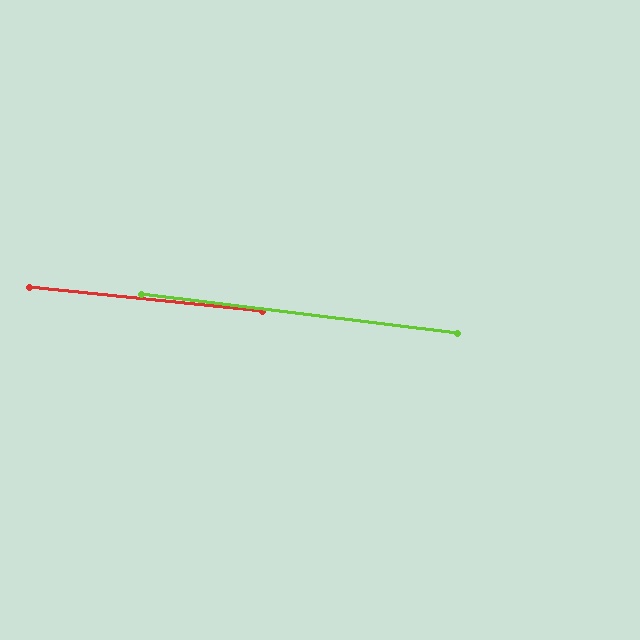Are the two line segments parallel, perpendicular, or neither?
Parallel — their directions differ by only 1.1°.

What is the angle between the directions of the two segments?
Approximately 1 degree.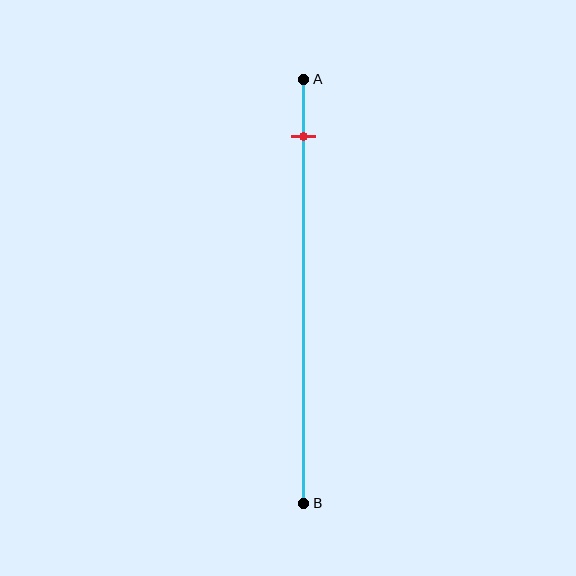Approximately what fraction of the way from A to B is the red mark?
The red mark is approximately 15% of the way from A to B.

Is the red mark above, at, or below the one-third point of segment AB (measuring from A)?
The red mark is above the one-third point of segment AB.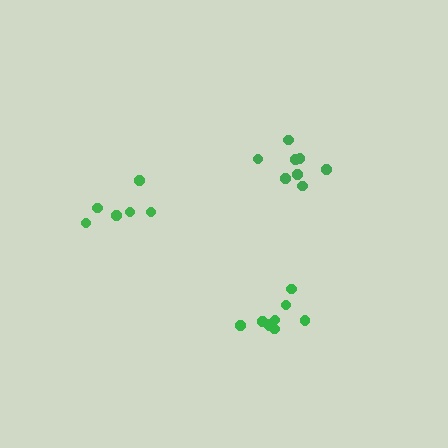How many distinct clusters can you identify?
There are 3 distinct clusters.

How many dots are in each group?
Group 1: 9 dots, Group 2: 8 dots, Group 3: 6 dots (23 total).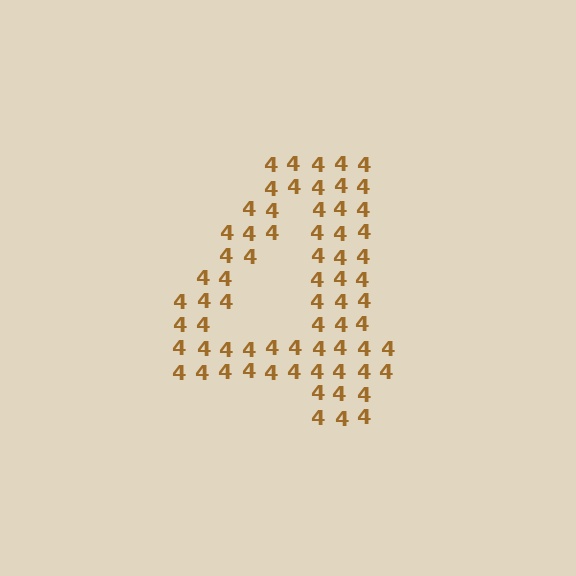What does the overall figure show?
The overall figure shows the digit 4.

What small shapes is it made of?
It is made of small digit 4's.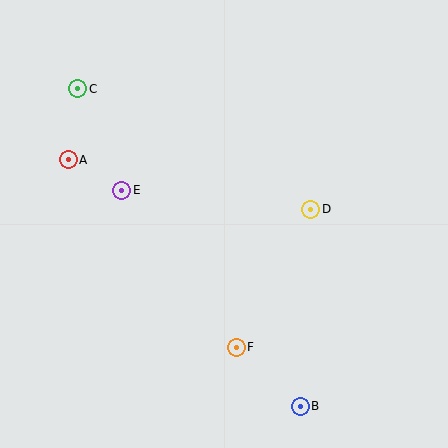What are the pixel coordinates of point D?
Point D is at (311, 209).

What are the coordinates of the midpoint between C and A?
The midpoint between C and A is at (73, 124).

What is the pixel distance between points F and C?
The distance between F and C is 303 pixels.